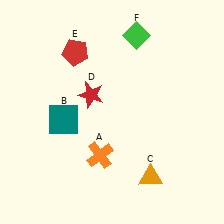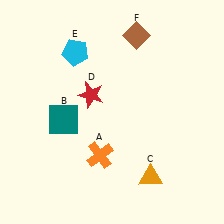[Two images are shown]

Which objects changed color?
E changed from red to cyan. F changed from green to brown.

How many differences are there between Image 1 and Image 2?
There are 2 differences between the two images.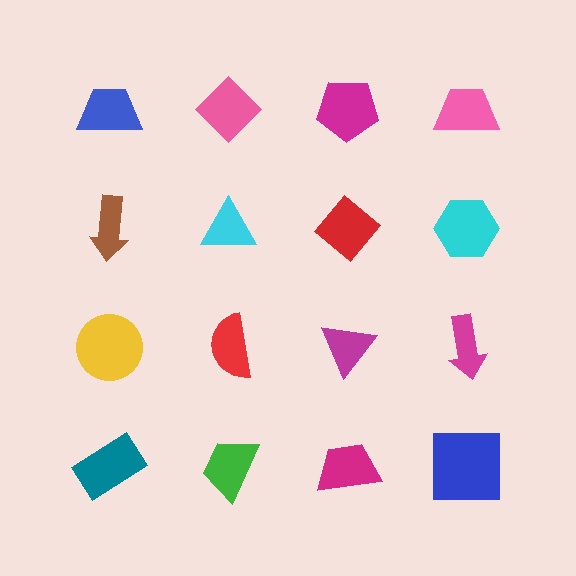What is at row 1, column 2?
A pink diamond.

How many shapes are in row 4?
4 shapes.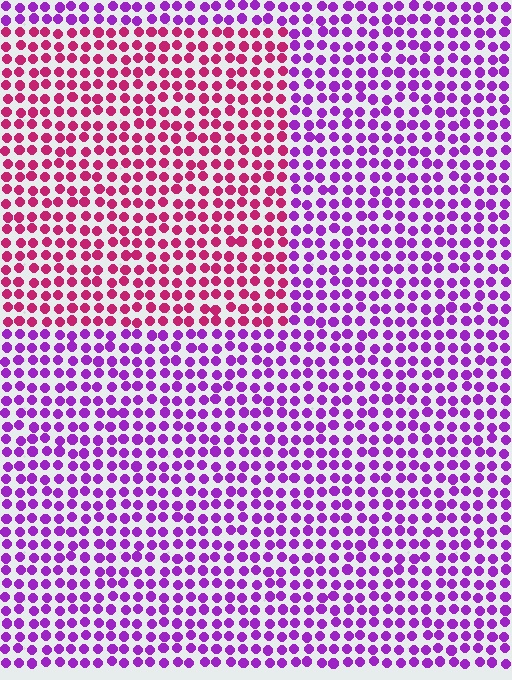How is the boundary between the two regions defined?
The boundary is defined purely by a slight shift in hue (about 46 degrees). Spacing, size, and orientation are identical on both sides.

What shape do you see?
I see a rectangle.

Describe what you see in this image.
The image is filled with small purple elements in a uniform arrangement. A rectangle-shaped region is visible where the elements are tinted to a slightly different hue, forming a subtle color boundary.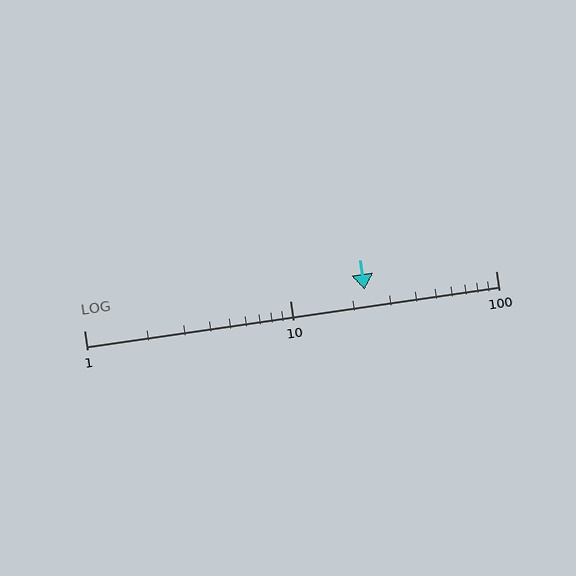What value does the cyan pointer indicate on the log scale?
The pointer indicates approximately 23.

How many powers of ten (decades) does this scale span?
The scale spans 2 decades, from 1 to 100.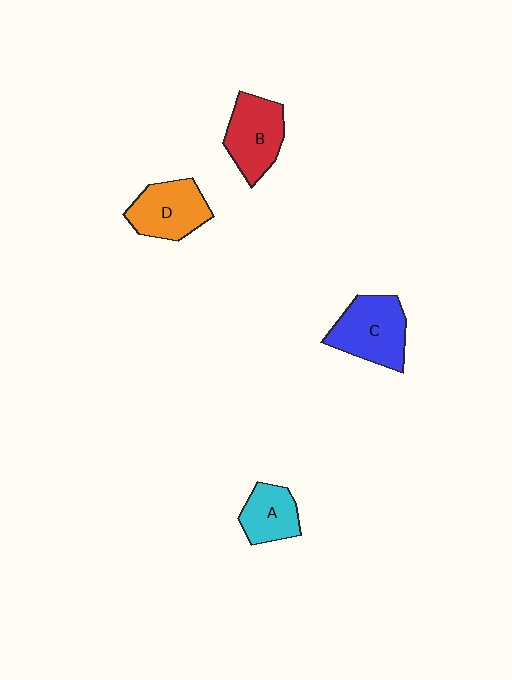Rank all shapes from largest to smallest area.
From largest to smallest: C (blue), B (red), D (orange), A (cyan).